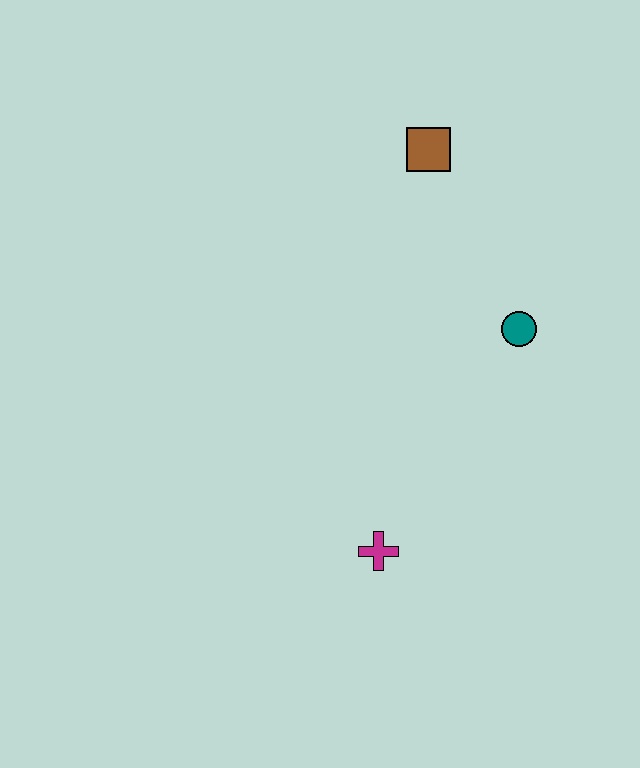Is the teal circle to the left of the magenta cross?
No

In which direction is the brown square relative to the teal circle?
The brown square is above the teal circle.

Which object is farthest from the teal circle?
The magenta cross is farthest from the teal circle.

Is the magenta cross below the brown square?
Yes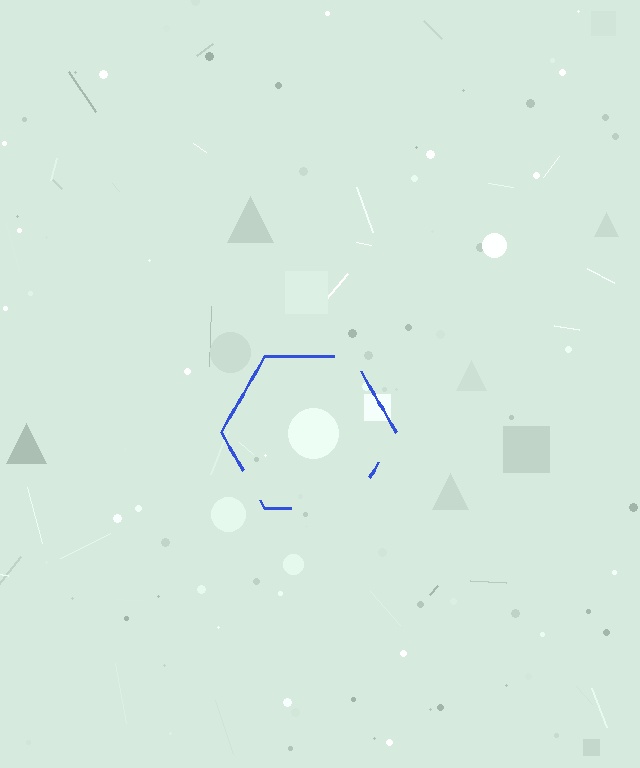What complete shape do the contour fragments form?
The contour fragments form a hexagon.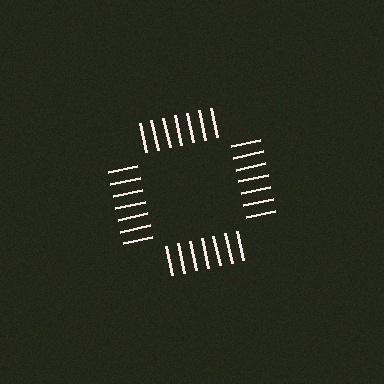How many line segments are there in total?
28 — 7 along each of the 4 edges.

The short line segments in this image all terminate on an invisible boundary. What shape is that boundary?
An illusory square — the line segments terminate on its edges but no continuous stroke is drawn.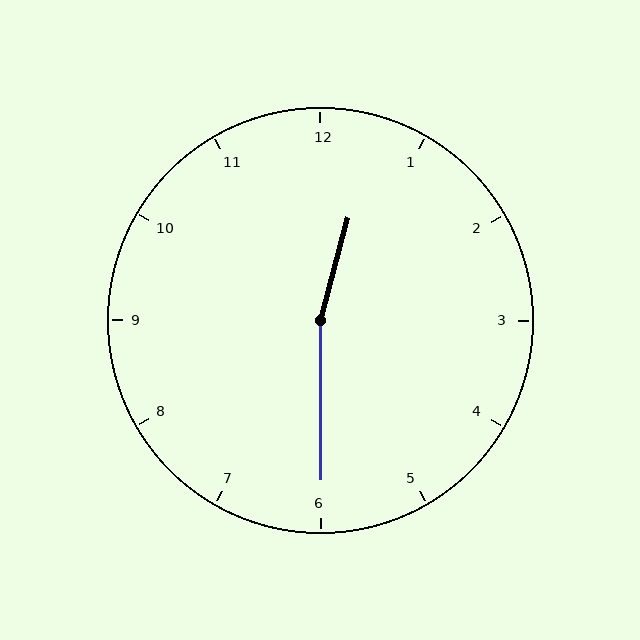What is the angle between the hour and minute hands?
Approximately 165 degrees.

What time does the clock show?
12:30.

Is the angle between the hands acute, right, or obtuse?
It is obtuse.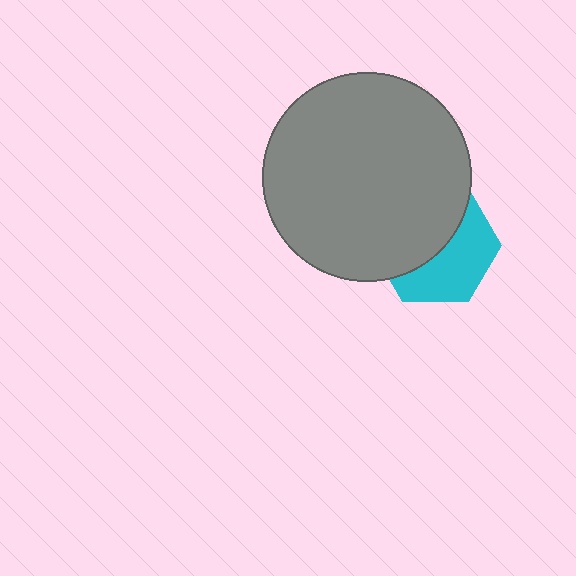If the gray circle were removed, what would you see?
You would see the complete cyan hexagon.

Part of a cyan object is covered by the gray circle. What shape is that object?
It is a hexagon.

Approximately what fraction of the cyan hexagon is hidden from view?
Roughly 53% of the cyan hexagon is hidden behind the gray circle.